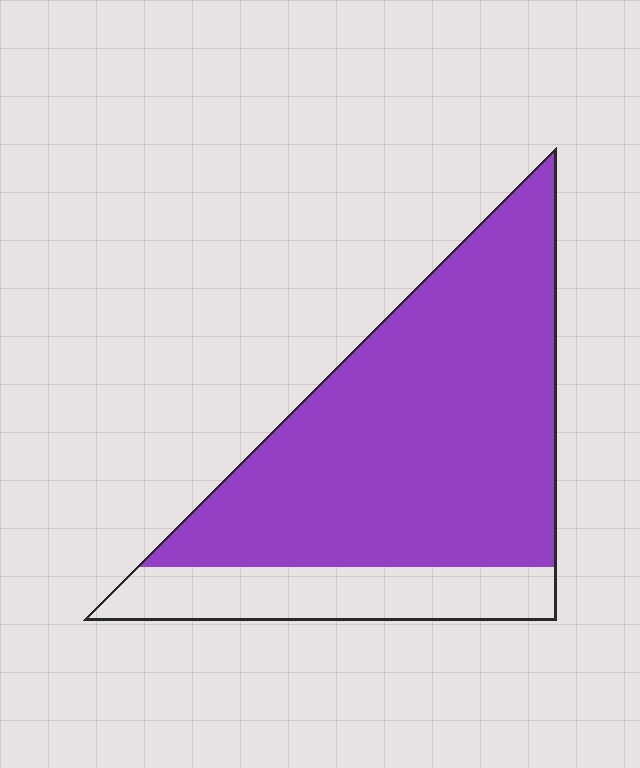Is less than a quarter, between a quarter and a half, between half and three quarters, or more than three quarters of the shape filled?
More than three quarters.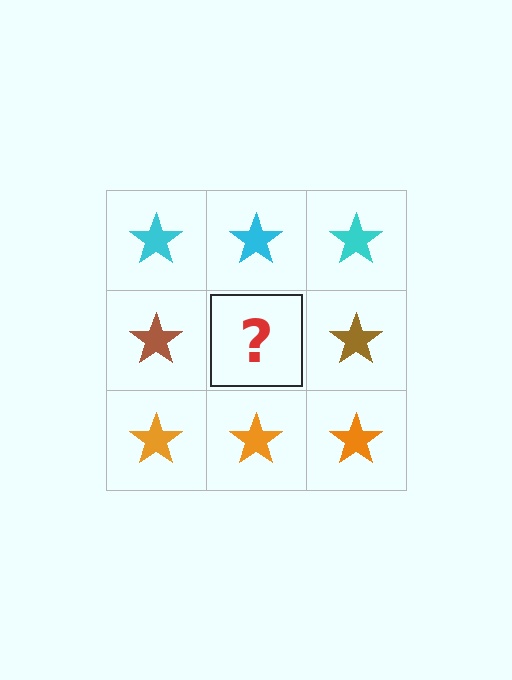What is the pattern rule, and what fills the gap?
The rule is that each row has a consistent color. The gap should be filled with a brown star.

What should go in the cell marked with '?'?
The missing cell should contain a brown star.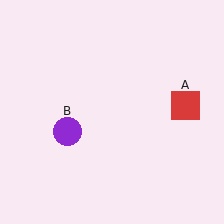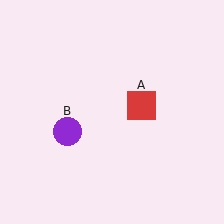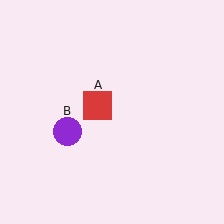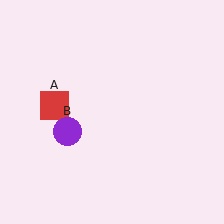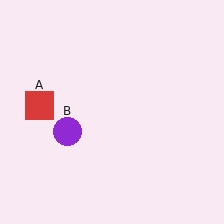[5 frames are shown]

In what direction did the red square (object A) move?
The red square (object A) moved left.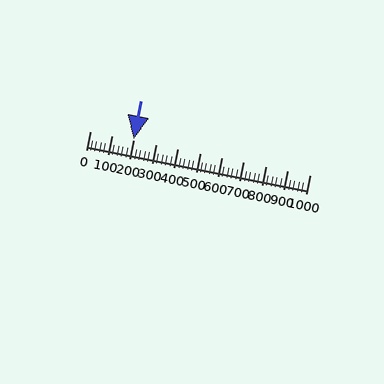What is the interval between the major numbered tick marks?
The major tick marks are spaced 100 units apart.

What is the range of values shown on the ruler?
The ruler shows values from 0 to 1000.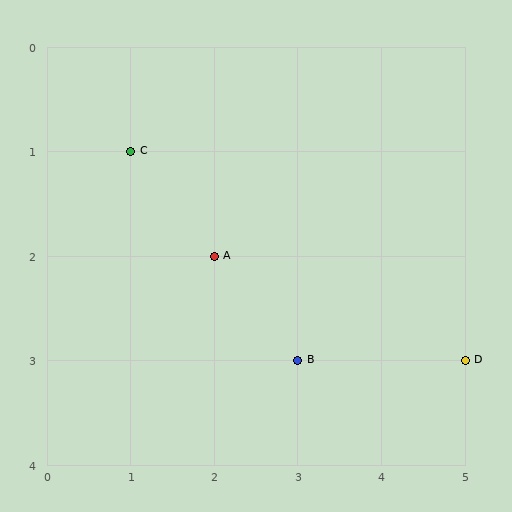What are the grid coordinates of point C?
Point C is at grid coordinates (1, 1).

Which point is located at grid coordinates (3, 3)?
Point B is at (3, 3).